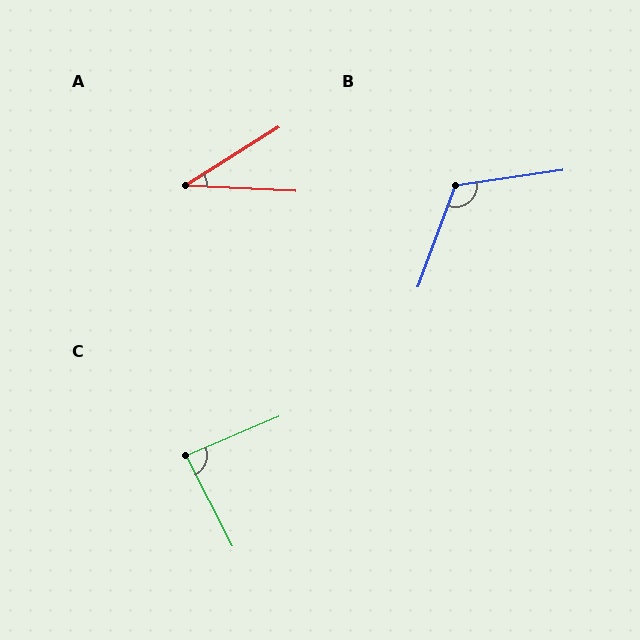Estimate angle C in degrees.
Approximately 86 degrees.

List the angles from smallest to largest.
A (35°), C (86°), B (119°).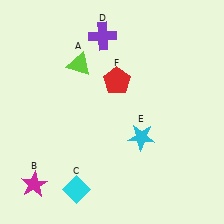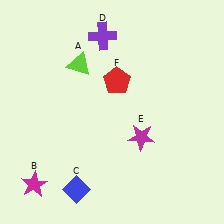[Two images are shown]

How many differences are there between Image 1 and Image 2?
There are 2 differences between the two images.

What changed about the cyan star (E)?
In Image 1, E is cyan. In Image 2, it changed to magenta.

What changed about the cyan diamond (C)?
In Image 1, C is cyan. In Image 2, it changed to blue.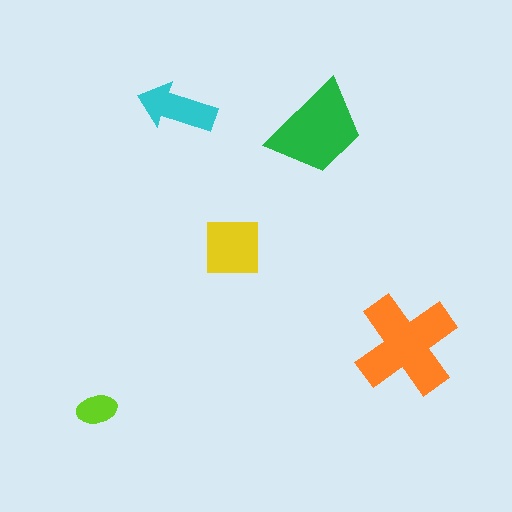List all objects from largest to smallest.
The orange cross, the green trapezoid, the yellow square, the cyan arrow, the lime ellipse.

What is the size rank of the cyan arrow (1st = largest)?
4th.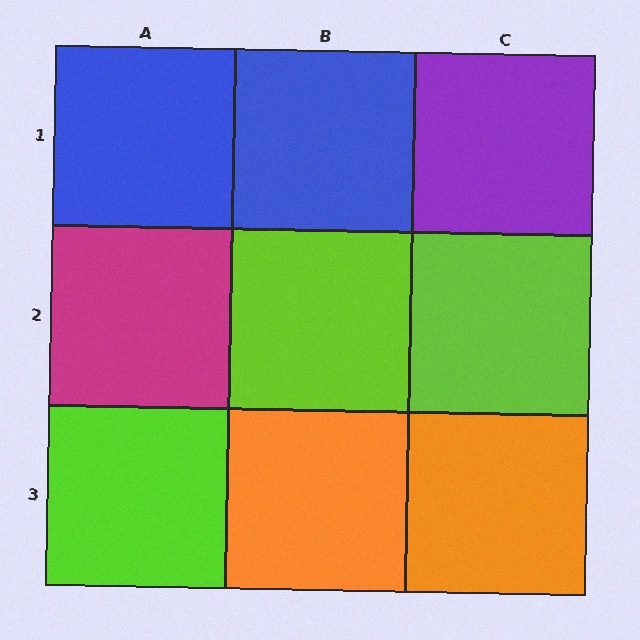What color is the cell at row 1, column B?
Blue.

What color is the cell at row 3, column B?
Orange.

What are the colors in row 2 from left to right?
Magenta, lime, lime.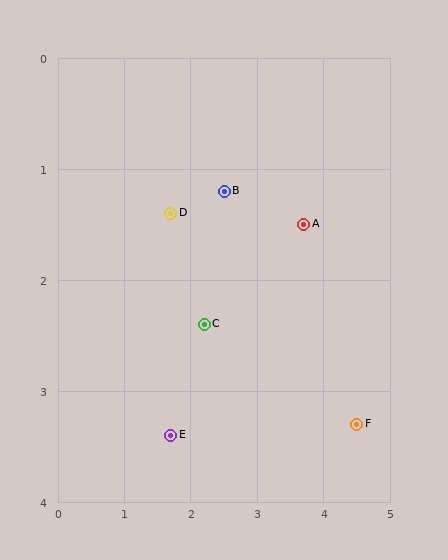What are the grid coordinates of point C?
Point C is at approximately (2.2, 2.4).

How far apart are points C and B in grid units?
Points C and B are about 1.2 grid units apart.